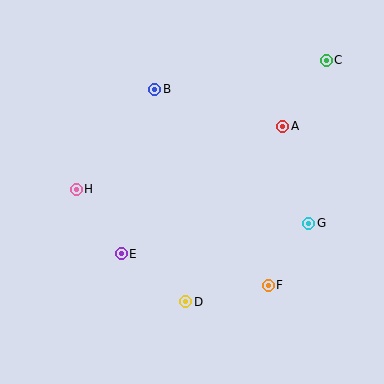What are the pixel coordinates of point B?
Point B is at (155, 89).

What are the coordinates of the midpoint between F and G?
The midpoint between F and G is at (288, 254).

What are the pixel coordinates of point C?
Point C is at (326, 60).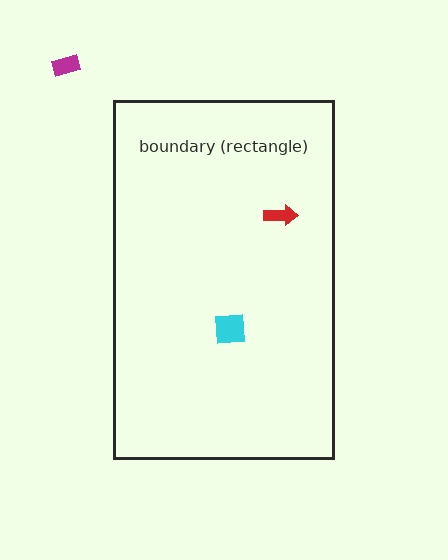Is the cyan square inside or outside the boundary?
Inside.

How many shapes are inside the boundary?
2 inside, 1 outside.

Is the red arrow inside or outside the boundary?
Inside.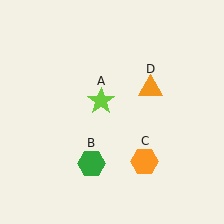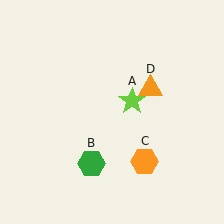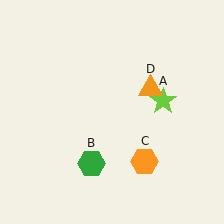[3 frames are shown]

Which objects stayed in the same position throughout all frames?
Green hexagon (object B) and orange hexagon (object C) and orange triangle (object D) remained stationary.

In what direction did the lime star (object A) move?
The lime star (object A) moved right.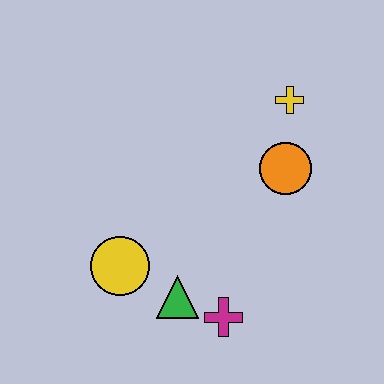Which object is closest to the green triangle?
The magenta cross is closest to the green triangle.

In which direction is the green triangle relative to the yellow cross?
The green triangle is below the yellow cross.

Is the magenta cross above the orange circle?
No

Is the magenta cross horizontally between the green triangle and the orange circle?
Yes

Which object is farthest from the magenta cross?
The yellow cross is farthest from the magenta cross.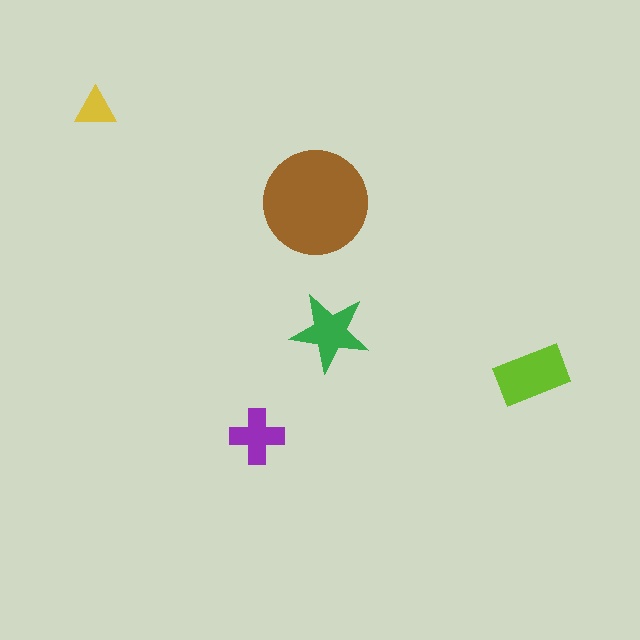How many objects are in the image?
There are 5 objects in the image.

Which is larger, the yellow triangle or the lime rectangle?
The lime rectangle.